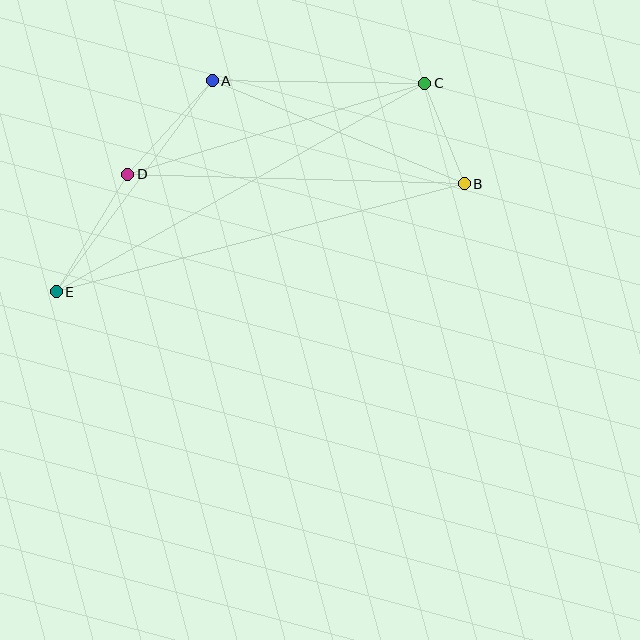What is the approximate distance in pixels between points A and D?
The distance between A and D is approximately 126 pixels.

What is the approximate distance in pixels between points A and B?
The distance between A and B is approximately 272 pixels.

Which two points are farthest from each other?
Points C and E are farthest from each other.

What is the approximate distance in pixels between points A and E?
The distance between A and E is approximately 262 pixels.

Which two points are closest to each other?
Points B and C are closest to each other.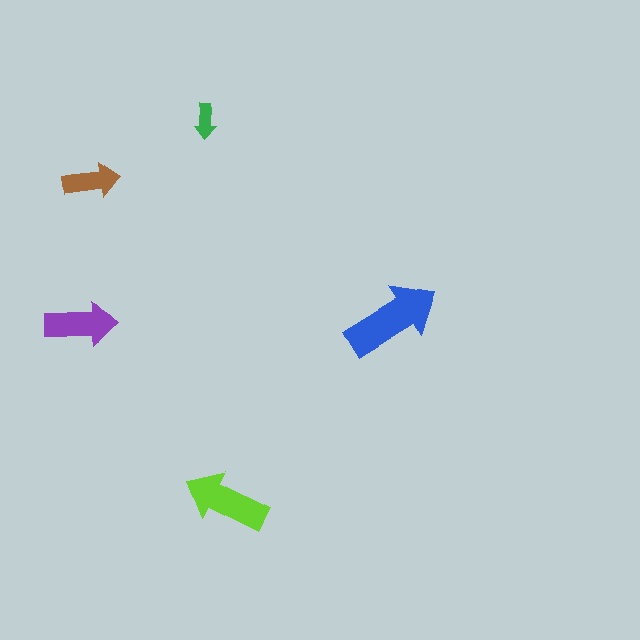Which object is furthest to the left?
The purple arrow is leftmost.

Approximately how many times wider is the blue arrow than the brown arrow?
About 1.5 times wider.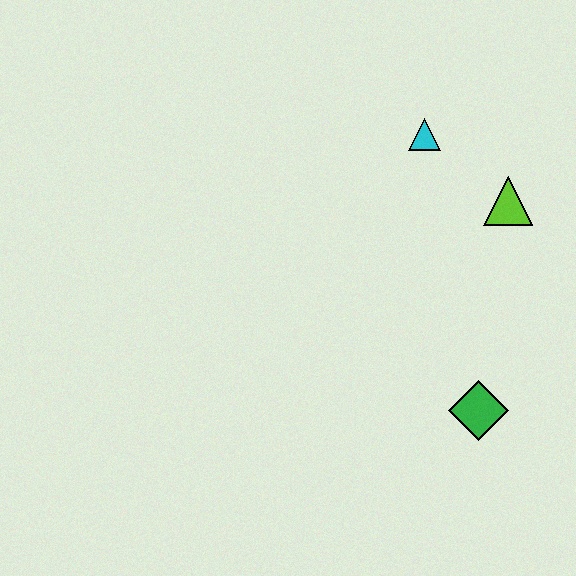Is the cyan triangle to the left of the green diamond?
Yes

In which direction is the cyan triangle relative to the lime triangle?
The cyan triangle is to the left of the lime triangle.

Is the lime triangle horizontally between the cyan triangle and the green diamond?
No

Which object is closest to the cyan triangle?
The lime triangle is closest to the cyan triangle.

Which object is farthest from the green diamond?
The cyan triangle is farthest from the green diamond.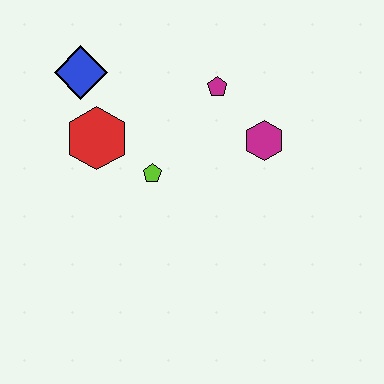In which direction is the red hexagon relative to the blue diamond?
The red hexagon is below the blue diamond.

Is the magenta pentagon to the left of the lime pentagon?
No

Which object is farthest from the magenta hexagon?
The blue diamond is farthest from the magenta hexagon.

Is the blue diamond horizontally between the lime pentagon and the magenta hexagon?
No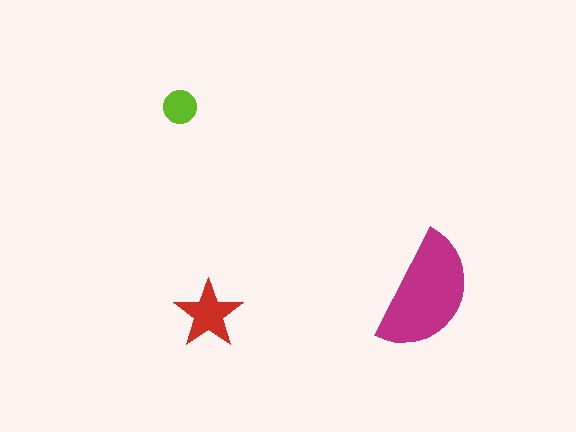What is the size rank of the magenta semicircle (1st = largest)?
1st.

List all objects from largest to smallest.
The magenta semicircle, the red star, the lime circle.